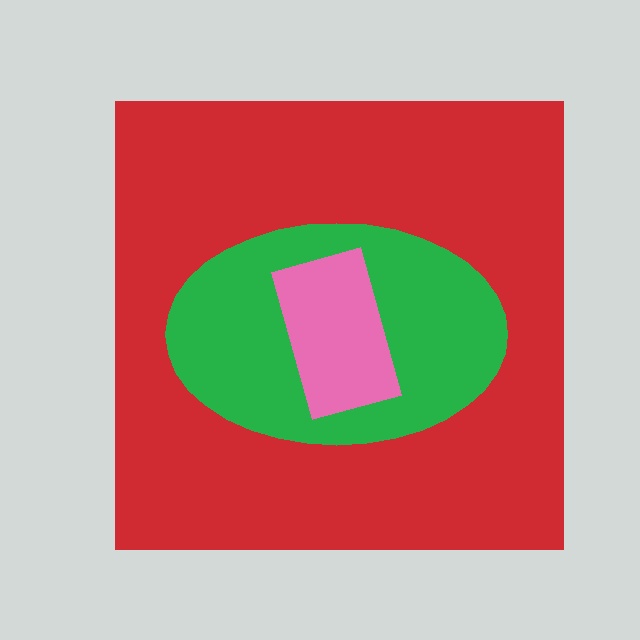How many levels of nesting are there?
3.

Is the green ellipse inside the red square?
Yes.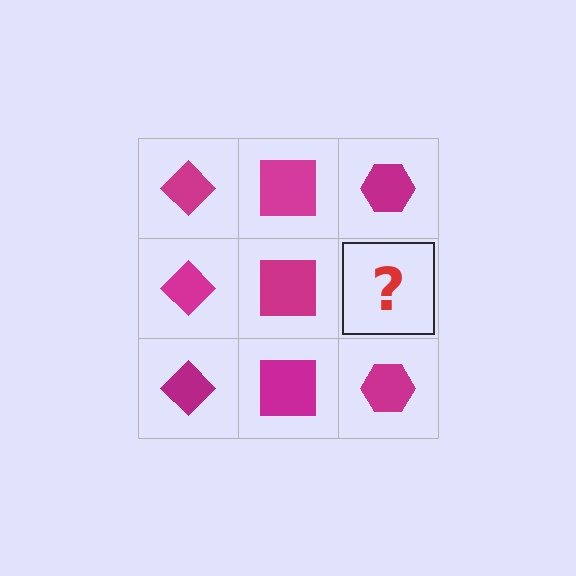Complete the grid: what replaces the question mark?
The question mark should be replaced with a magenta hexagon.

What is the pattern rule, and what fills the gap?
The rule is that each column has a consistent shape. The gap should be filled with a magenta hexagon.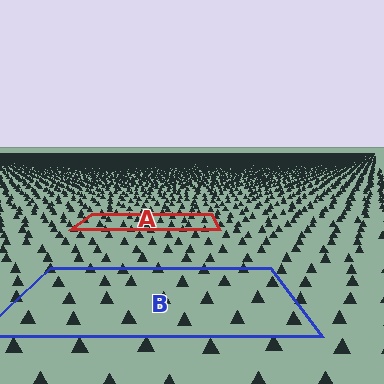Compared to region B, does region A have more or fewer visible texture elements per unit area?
Region A has more texture elements per unit area — they are packed more densely because it is farther away.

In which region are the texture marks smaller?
The texture marks are smaller in region A, because it is farther away.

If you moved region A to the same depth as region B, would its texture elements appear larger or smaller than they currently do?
They would appear larger. At a closer depth, the same texture elements are projected at a bigger on-screen size.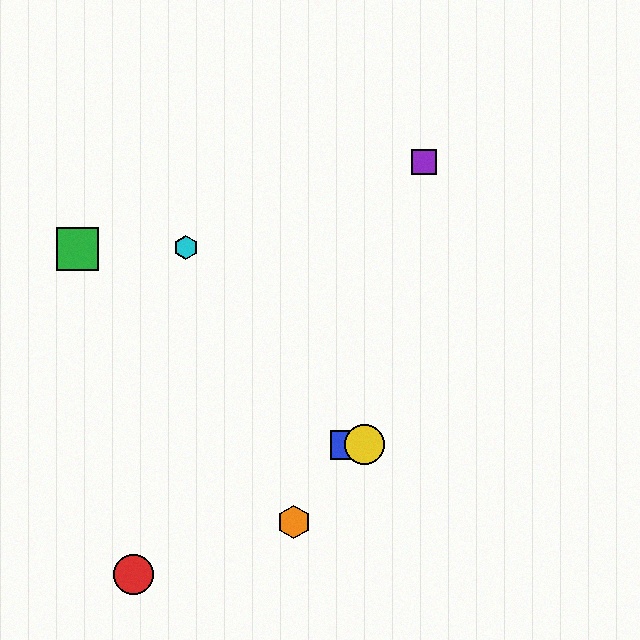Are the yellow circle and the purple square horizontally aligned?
No, the yellow circle is at y≈445 and the purple square is at y≈162.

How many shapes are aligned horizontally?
2 shapes (the blue square, the yellow circle) are aligned horizontally.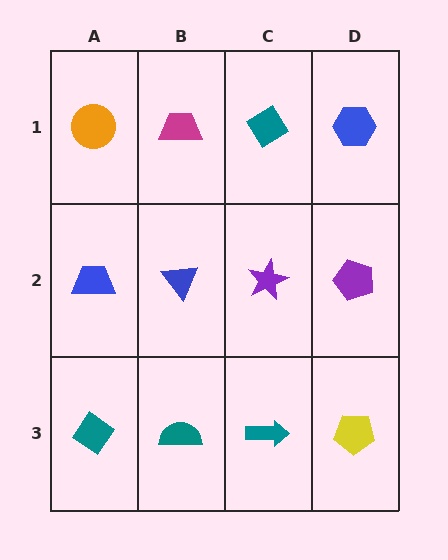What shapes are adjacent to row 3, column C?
A purple star (row 2, column C), a teal semicircle (row 3, column B), a yellow pentagon (row 3, column D).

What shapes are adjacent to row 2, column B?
A magenta trapezoid (row 1, column B), a teal semicircle (row 3, column B), a blue trapezoid (row 2, column A), a purple star (row 2, column C).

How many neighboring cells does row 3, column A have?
2.